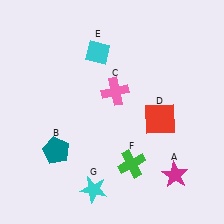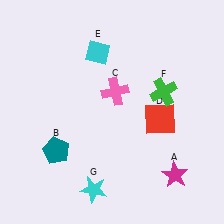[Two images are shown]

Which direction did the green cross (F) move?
The green cross (F) moved up.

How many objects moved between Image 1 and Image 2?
1 object moved between the two images.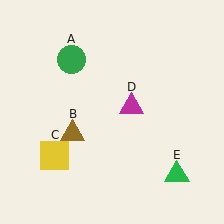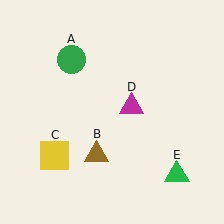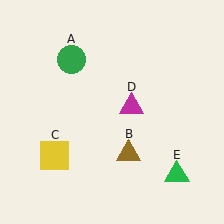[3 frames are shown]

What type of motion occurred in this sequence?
The brown triangle (object B) rotated counterclockwise around the center of the scene.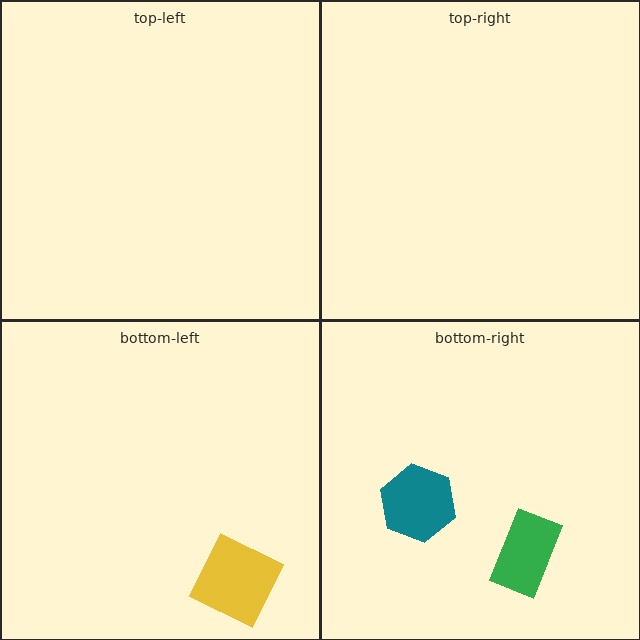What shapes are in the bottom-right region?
The teal hexagon, the green rectangle.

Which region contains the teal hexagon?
The bottom-right region.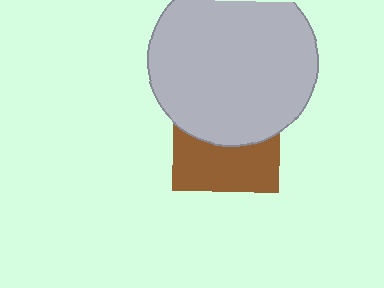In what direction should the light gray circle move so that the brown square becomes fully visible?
The light gray circle should move up. That is the shortest direction to clear the overlap and leave the brown square fully visible.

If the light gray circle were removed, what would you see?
You would see the complete brown square.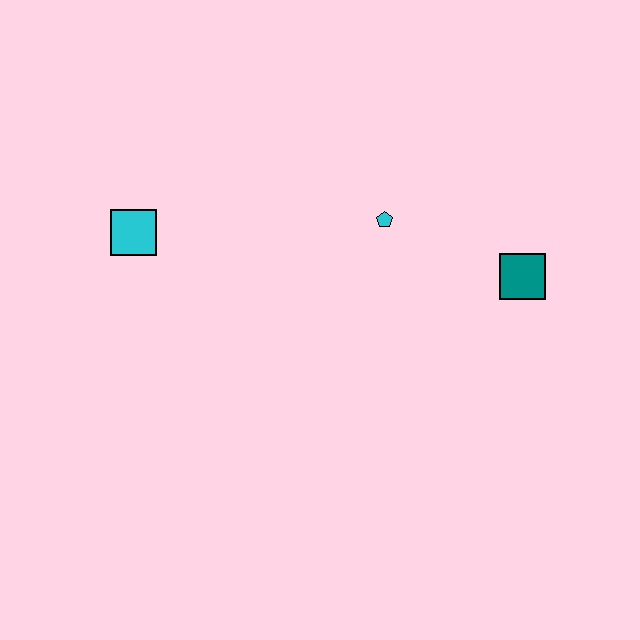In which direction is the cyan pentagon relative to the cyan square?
The cyan pentagon is to the right of the cyan square.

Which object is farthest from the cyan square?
The teal square is farthest from the cyan square.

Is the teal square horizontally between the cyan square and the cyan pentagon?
No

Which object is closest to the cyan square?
The cyan pentagon is closest to the cyan square.